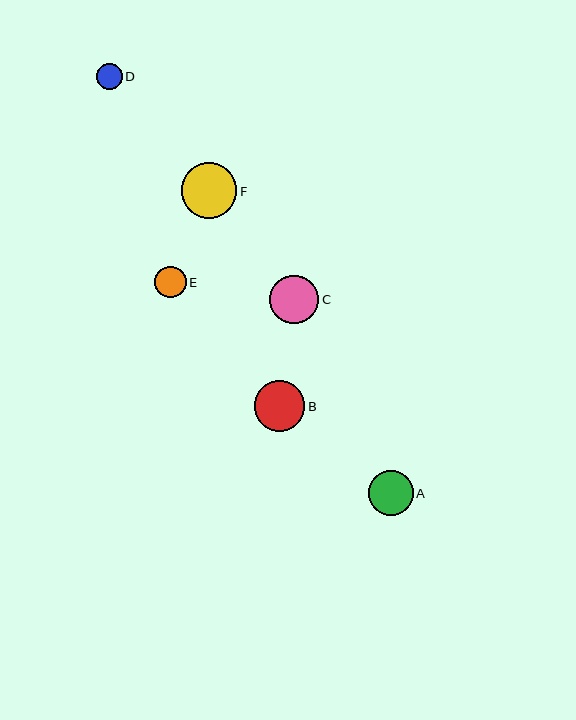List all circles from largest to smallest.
From largest to smallest: F, B, C, A, E, D.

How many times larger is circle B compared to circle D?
Circle B is approximately 2.0 times the size of circle D.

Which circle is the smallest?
Circle D is the smallest with a size of approximately 25 pixels.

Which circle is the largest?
Circle F is the largest with a size of approximately 56 pixels.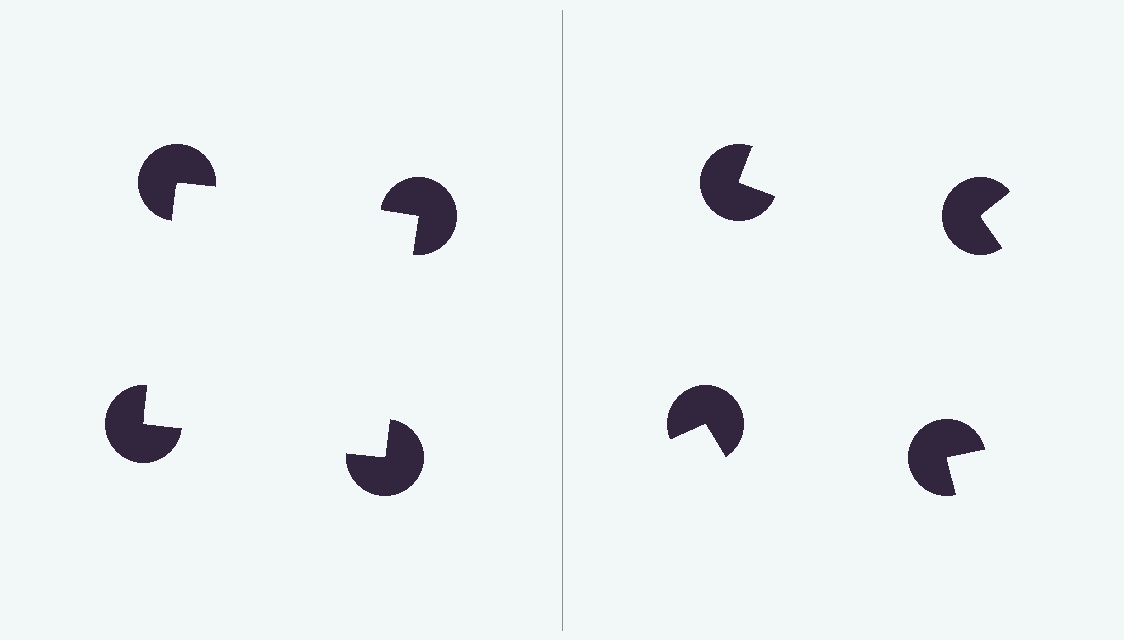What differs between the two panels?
The pac-man discs are positioned identically on both sides; only the wedge orientations differ. On the left they align to a square; on the right they are misaligned.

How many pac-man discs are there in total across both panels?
8 — 4 on each side.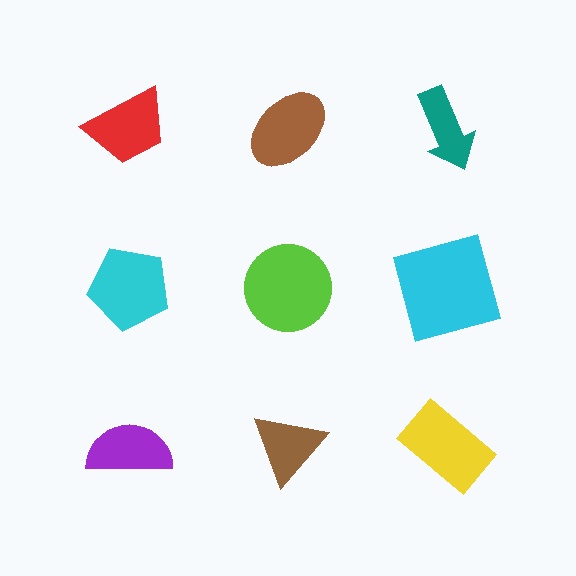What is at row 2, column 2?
A lime circle.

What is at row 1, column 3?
A teal arrow.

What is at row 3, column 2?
A brown triangle.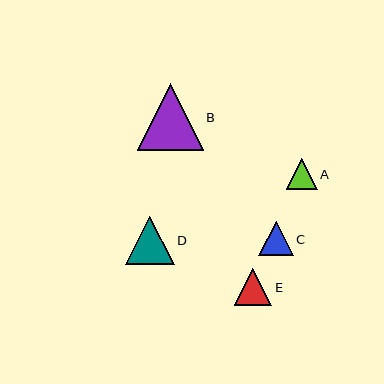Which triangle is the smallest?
Triangle A is the smallest with a size of approximately 31 pixels.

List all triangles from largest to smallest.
From largest to smallest: B, D, E, C, A.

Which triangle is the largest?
Triangle B is the largest with a size of approximately 66 pixels.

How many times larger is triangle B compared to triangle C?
Triangle B is approximately 1.9 times the size of triangle C.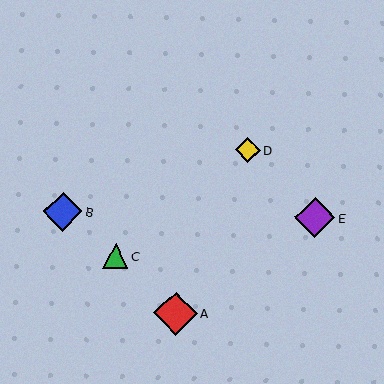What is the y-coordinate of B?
Object B is at y≈212.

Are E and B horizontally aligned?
Yes, both are at y≈218.